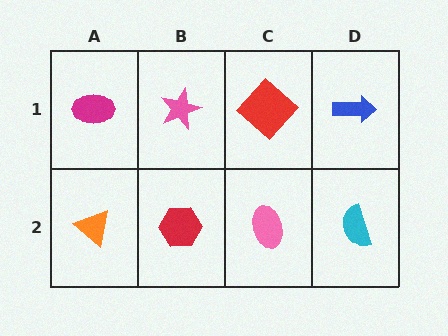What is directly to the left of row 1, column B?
A magenta ellipse.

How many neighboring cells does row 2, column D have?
2.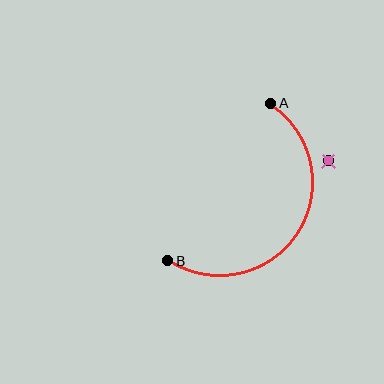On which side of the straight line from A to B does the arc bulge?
The arc bulges to the right of the straight line connecting A and B.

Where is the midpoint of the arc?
The arc midpoint is the point on the curve farthest from the straight line joining A and B. It sits to the right of that line.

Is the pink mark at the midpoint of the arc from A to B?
No — the pink mark does not lie on the arc at all. It sits slightly outside the curve.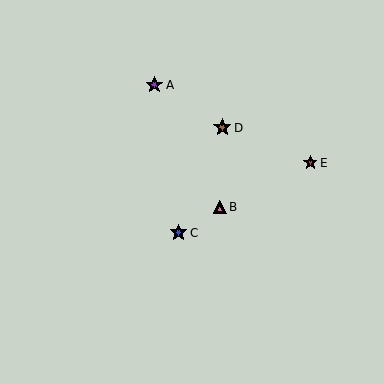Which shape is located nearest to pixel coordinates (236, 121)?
The brown star (labeled D) at (222, 128) is nearest to that location.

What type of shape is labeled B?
Shape B is a pink triangle.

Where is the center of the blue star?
The center of the blue star is at (179, 233).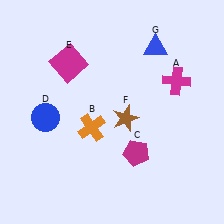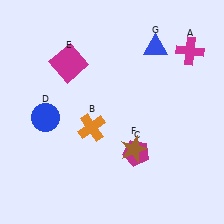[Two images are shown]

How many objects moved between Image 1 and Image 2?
2 objects moved between the two images.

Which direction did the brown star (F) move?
The brown star (F) moved down.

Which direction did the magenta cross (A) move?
The magenta cross (A) moved up.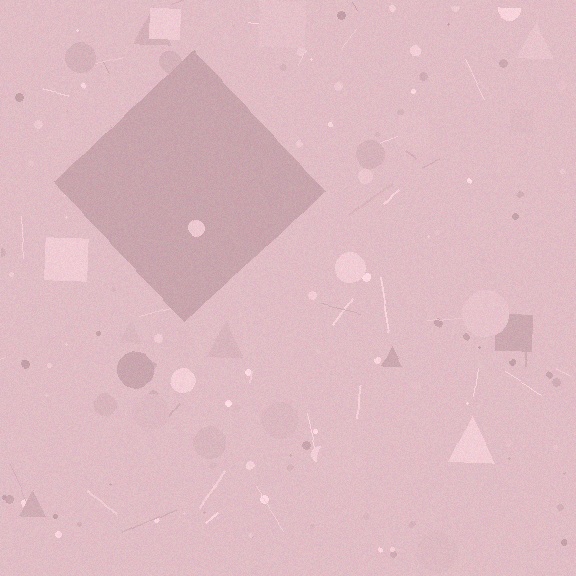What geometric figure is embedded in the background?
A diamond is embedded in the background.